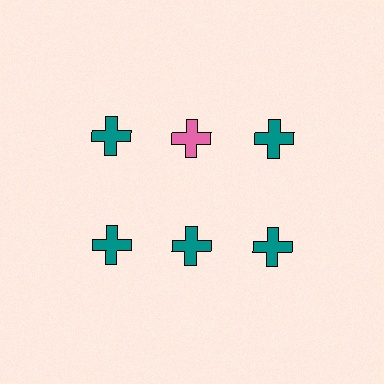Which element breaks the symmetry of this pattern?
The pink cross in the top row, second from left column breaks the symmetry. All other shapes are teal crosses.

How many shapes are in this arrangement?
There are 6 shapes arranged in a grid pattern.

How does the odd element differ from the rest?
It has a different color: pink instead of teal.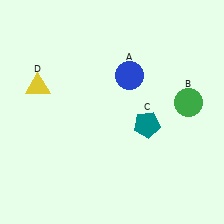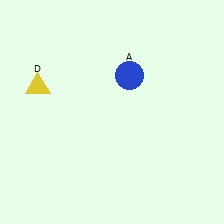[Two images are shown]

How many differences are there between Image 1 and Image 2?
There are 2 differences between the two images.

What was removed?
The green circle (B), the teal pentagon (C) were removed in Image 2.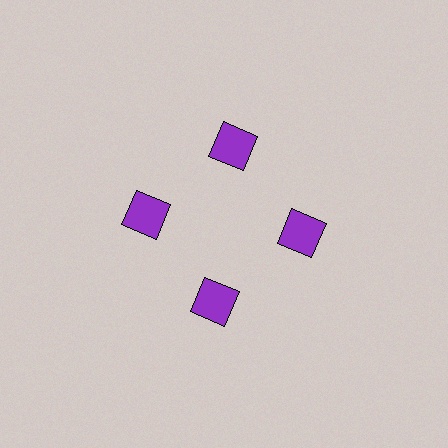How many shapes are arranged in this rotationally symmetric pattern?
There are 4 shapes, arranged in 4 groups of 1.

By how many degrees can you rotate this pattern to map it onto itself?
The pattern maps onto itself every 90 degrees of rotation.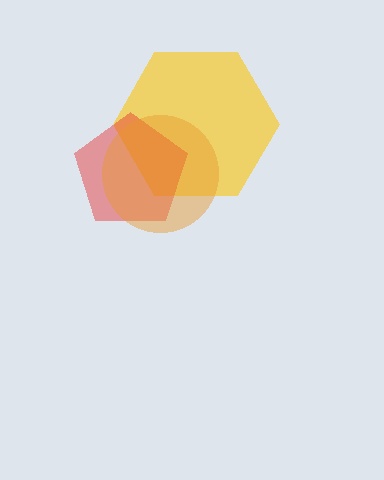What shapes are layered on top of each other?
The layered shapes are: a yellow hexagon, a red pentagon, an orange circle.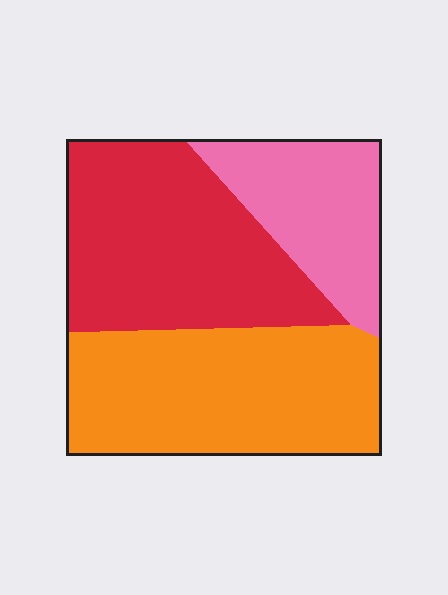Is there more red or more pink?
Red.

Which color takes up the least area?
Pink, at roughly 20%.